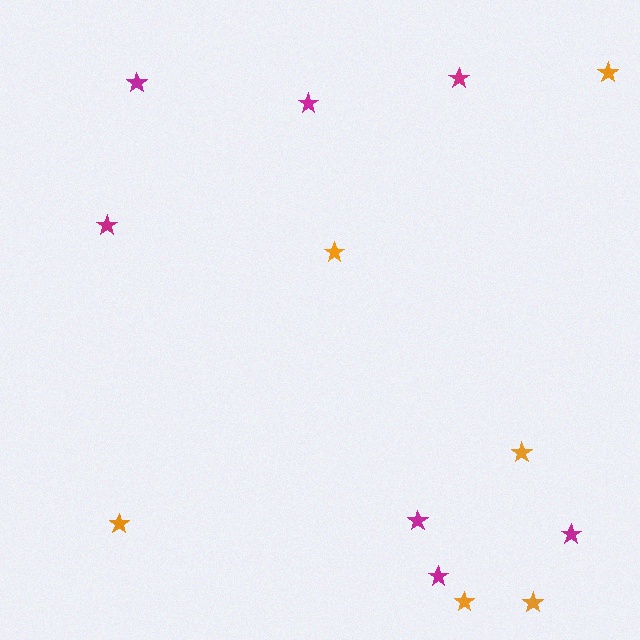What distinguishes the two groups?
There are 2 groups: one group of magenta stars (7) and one group of orange stars (6).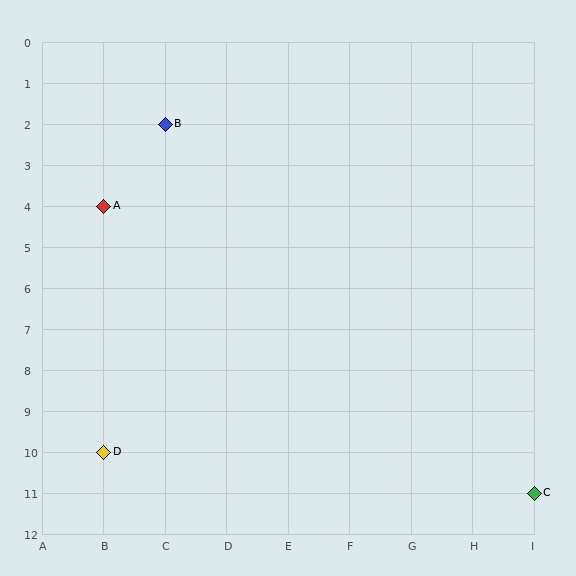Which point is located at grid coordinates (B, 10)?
Point D is at (B, 10).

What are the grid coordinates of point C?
Point C is at grid coordinates (I, 11).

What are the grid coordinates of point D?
Point D is at grid coordinates (B, 10).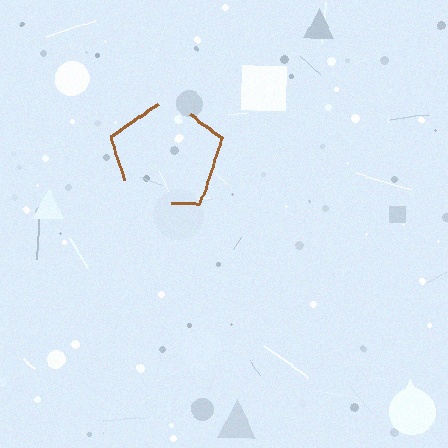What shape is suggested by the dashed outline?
The dashed outline suggests a pentagon.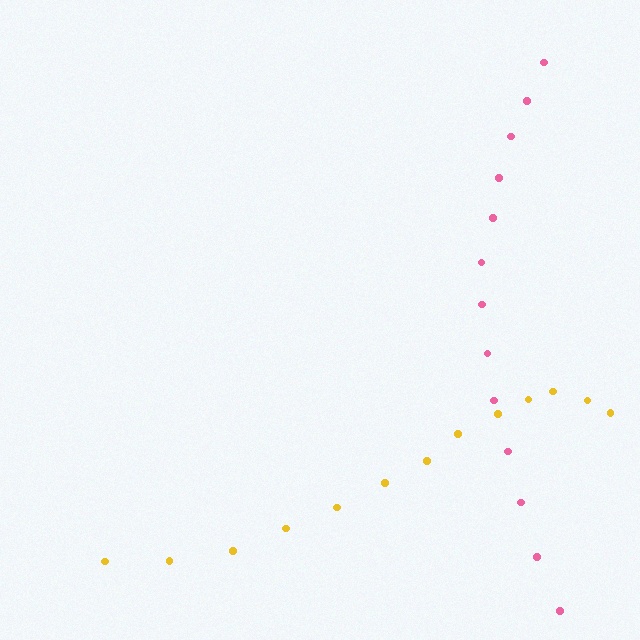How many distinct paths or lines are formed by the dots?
There are 2 distinct paths.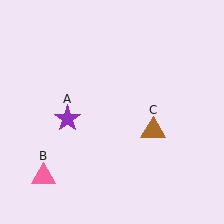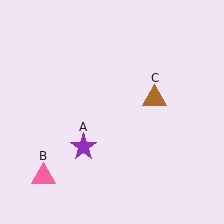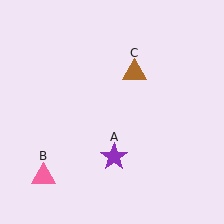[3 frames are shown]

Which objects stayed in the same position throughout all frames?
Pink triangle (object B) remained stationary.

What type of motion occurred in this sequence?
The purple star (object A), brown triangle (object C) rotated counterclockwise around the center of the scene.